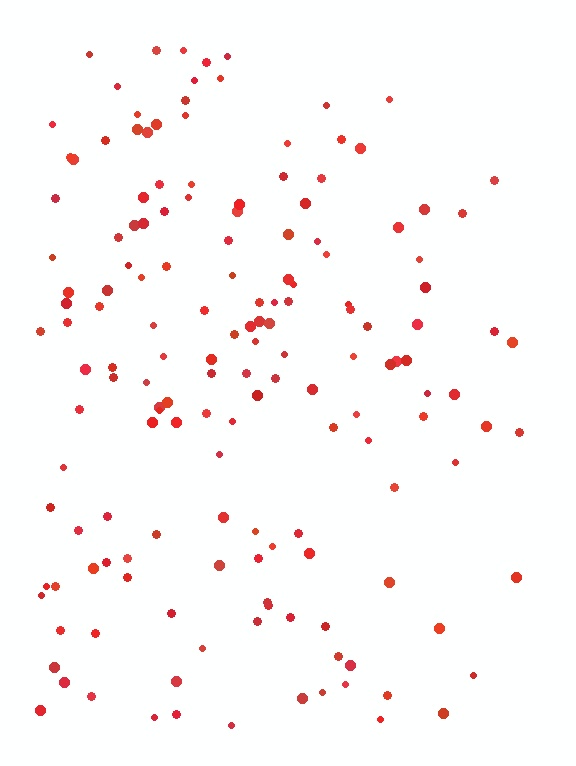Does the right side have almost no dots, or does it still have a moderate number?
Still a moderate number, just noticeably fewer than the left.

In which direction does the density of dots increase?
From right to left, with the left side densest.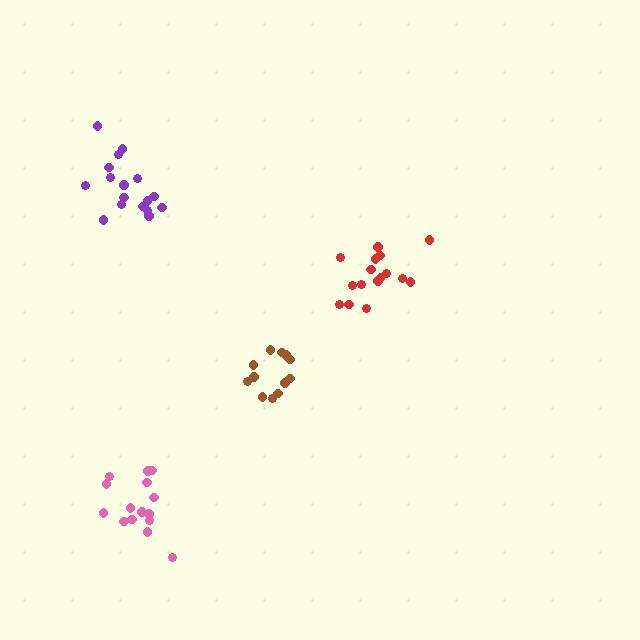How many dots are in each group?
Group 1: 16 dots, Group 2: 15 dots, Group 3: 12 dots, Group 4: 17 dots (60 total).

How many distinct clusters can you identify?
There are 4 distinct clusters.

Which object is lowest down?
The pink cluster is bottommost.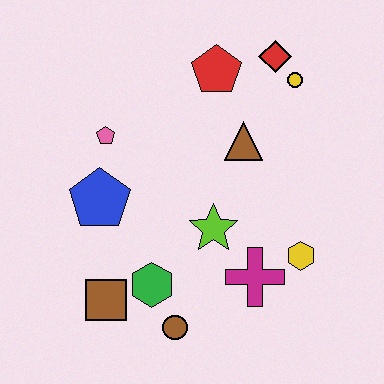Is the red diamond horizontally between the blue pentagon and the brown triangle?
No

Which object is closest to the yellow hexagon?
The magenta cross is closest to the yellow hexagon.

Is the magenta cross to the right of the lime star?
Yes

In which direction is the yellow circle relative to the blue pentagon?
The yellow circle is to the right of the blue pentagon.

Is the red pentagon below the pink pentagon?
No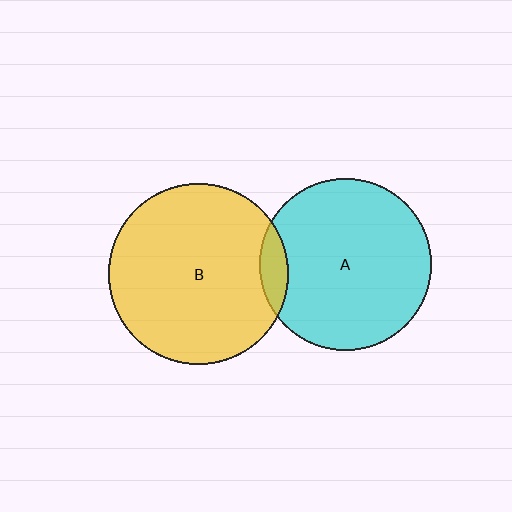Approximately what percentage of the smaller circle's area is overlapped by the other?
Approximately 10%.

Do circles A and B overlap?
Yes.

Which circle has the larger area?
Circle B (yellow).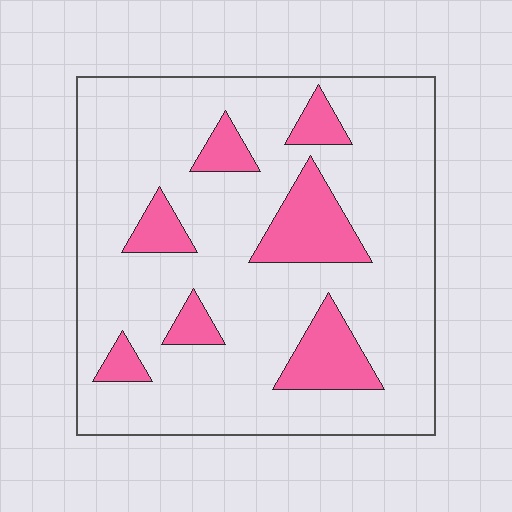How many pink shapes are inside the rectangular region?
7.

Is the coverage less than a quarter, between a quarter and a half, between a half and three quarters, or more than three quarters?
Less than a quarter.